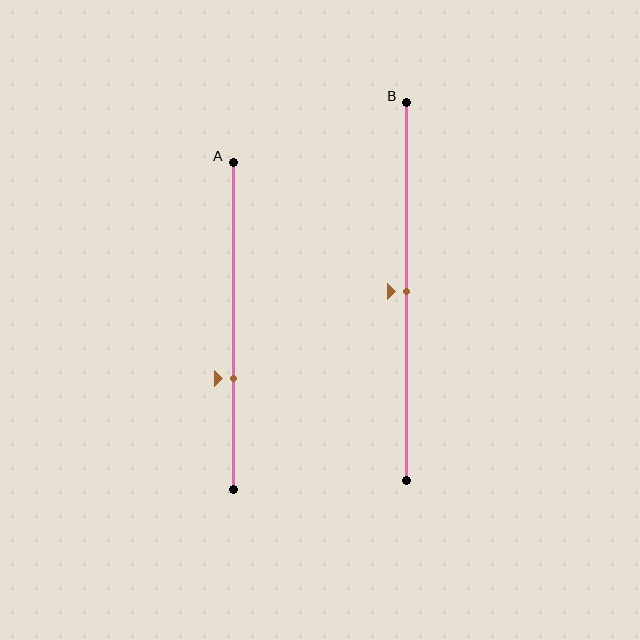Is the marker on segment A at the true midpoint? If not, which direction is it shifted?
No, the marker on segment A is shifted downward by about 16% of the segment length.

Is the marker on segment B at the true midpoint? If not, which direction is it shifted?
Yes, the marker on segment B is at the true midpoint.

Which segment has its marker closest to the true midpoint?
Segment B has its marker closest to the true midpoint.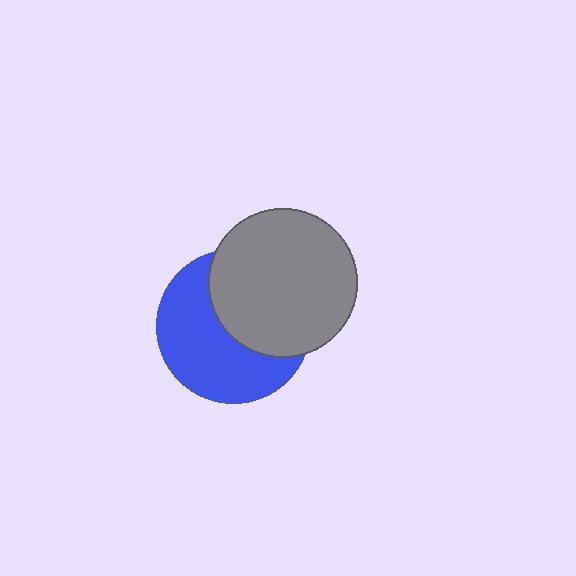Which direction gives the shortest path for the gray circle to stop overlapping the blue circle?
Moving toward the upper-right gives the shortest separation.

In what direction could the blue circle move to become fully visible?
The blue circle could move toward the lower-left. That would shift it out from behind the gray circle entirely.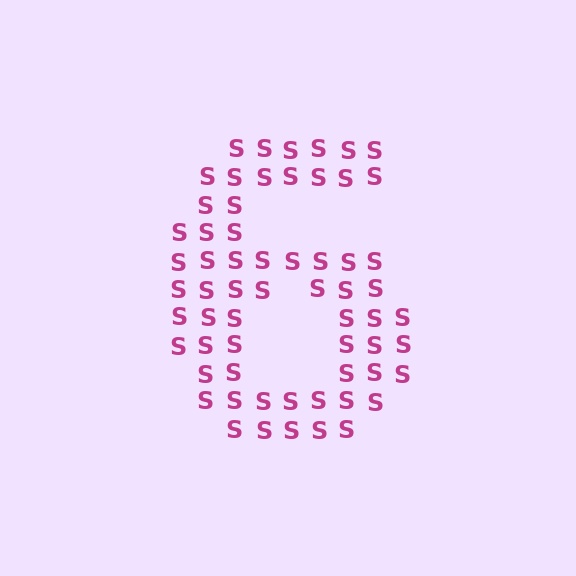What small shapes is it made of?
It is made of small letter S's.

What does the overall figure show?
The overall figure shows the digit 6.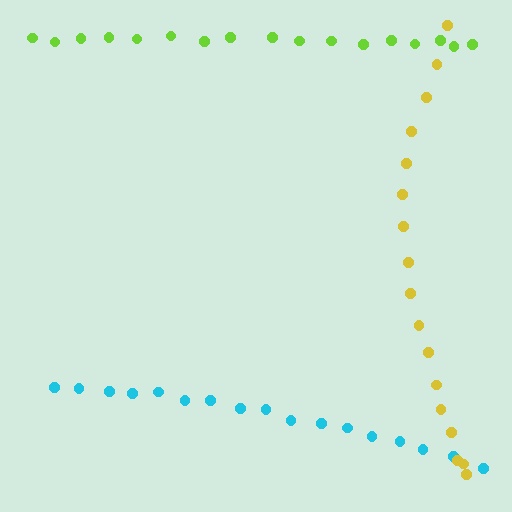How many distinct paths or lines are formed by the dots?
There are 3 distinct paths.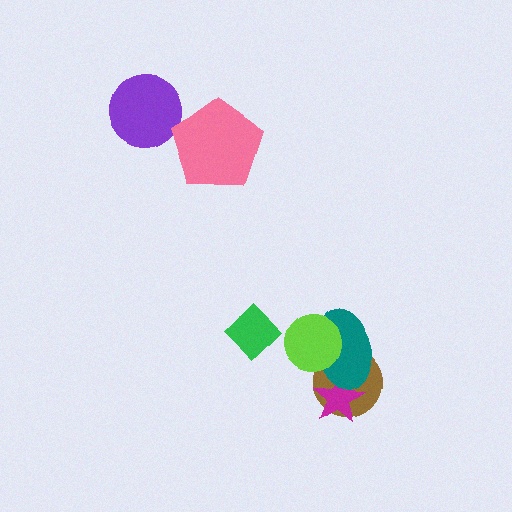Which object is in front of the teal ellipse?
The lime circle is in front of the teal ellipse.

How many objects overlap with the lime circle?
2 objects overlap with the lime circle.